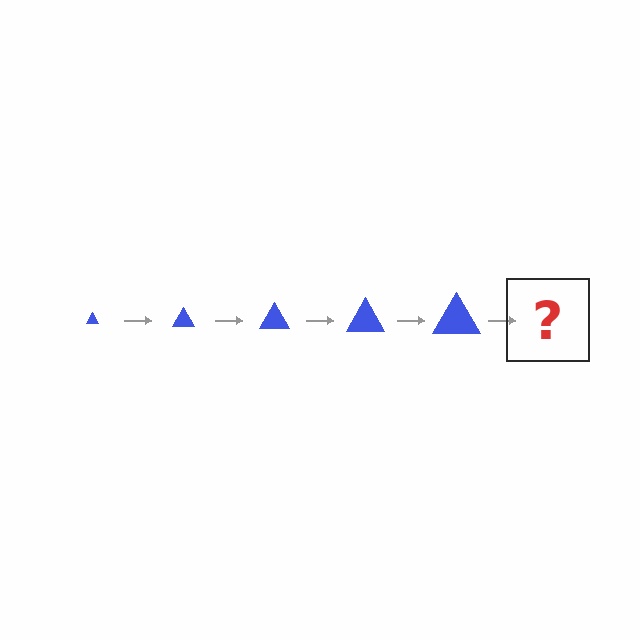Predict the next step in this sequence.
The next step is a blue triangle, larger than the previous one.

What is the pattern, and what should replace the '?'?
The pattern is that the triangle gets progressively larger each step. The '?' should be a blue triangle, larger than the previous one.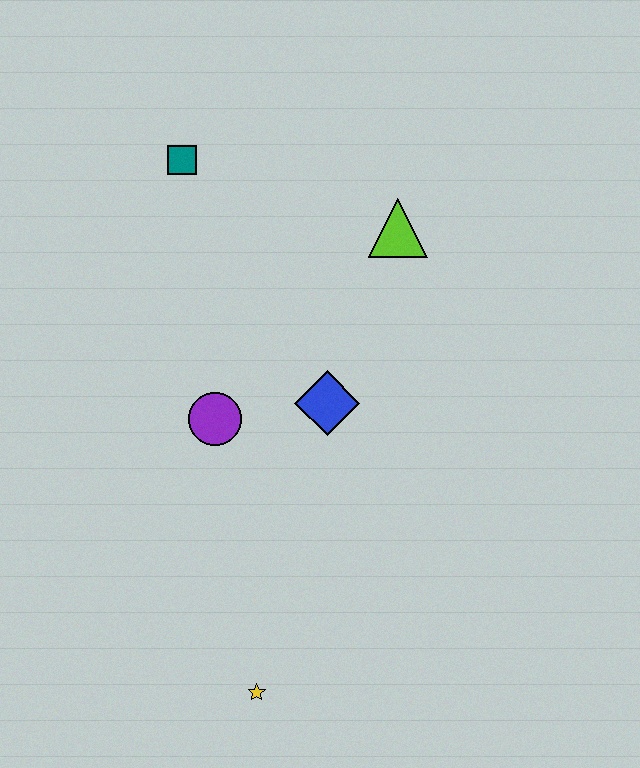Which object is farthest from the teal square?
The yellow star is farthest from the teal square.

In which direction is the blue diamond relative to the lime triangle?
The blue diamond is below the lime triangle.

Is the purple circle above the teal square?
No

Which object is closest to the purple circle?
The blue diamond is closest to the purple circle.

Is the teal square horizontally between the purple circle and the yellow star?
No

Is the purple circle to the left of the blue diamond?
Yes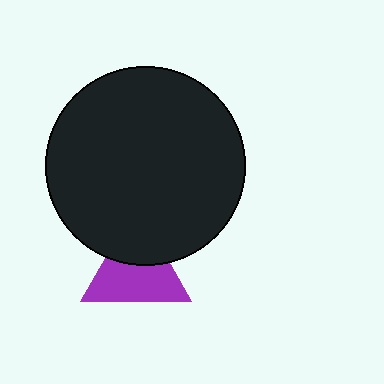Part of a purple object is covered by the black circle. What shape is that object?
It is a triangle.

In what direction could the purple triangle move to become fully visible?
The purple triangle could move down. That would shift it out from behind the black circle entirely.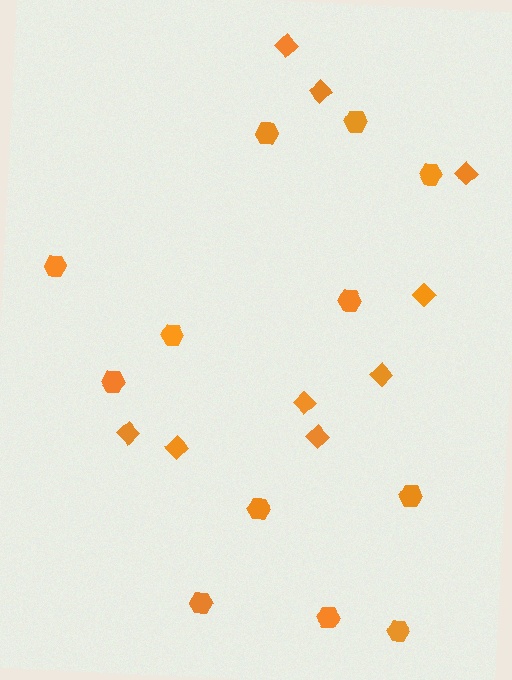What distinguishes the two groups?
There are 2 groups: one group of hexagons (12) and one group of diamonds (9).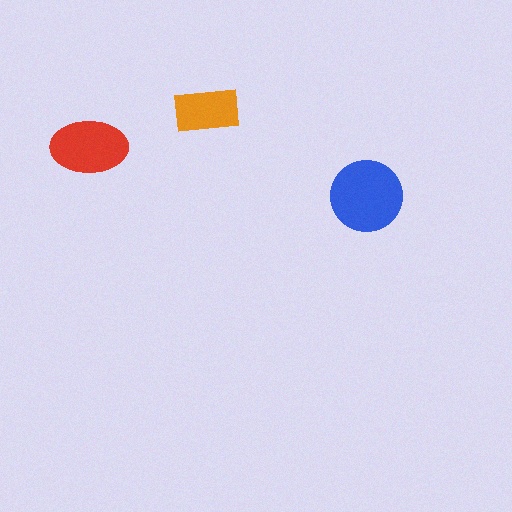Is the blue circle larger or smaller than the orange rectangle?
Larger.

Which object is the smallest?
The orange rectangle.